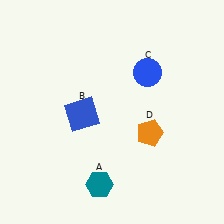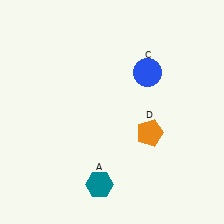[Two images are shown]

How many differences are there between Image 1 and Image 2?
There is 1 difference between the two images.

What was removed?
The blue square (B) was removed in Image 2.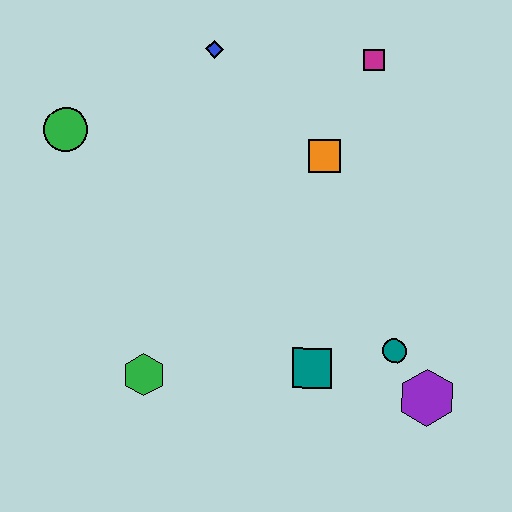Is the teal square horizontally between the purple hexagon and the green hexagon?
Yes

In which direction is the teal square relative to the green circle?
The teal square is to the right of the green circle.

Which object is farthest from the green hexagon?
The magenta square is farthest from the green hexagon.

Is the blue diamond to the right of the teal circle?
No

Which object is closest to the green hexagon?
The teal square is closest to the green hexagon.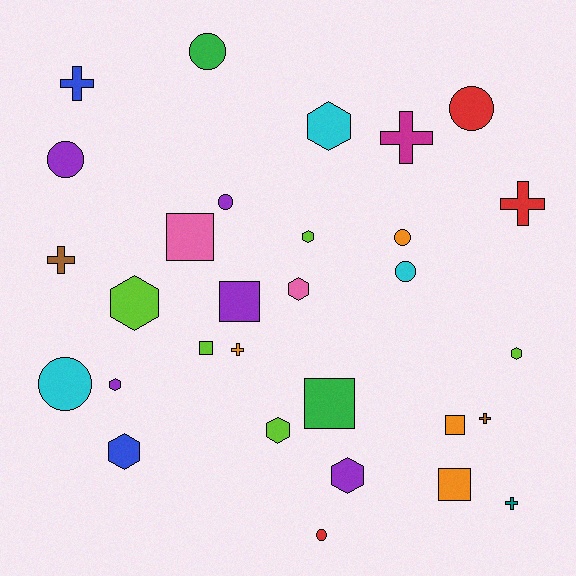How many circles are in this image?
There are 8 circles.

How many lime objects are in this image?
There are 5 lime objects.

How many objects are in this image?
There are 30 objects.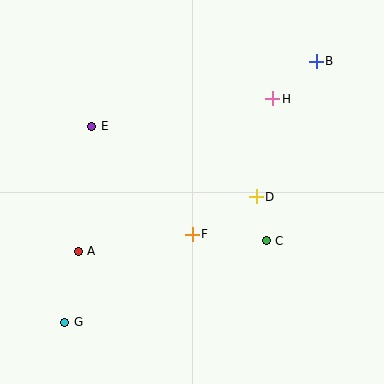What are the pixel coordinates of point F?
Point F is at (192, 234).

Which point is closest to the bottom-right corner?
Point C is closest to the bottom-right corner.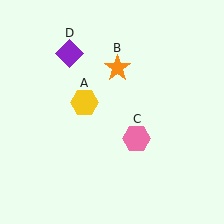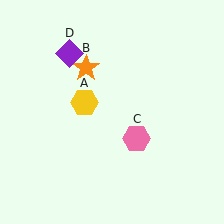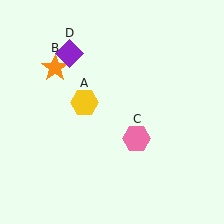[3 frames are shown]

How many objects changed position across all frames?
1 object changed position: orange star (object B).